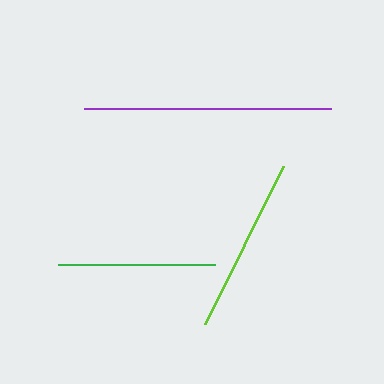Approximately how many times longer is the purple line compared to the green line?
The purple line is approximately 1.6 times the length of the green line.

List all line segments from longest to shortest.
From longest to shortest: purple, lime, green.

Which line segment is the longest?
The purple line is the longest at approximately 247 pixels.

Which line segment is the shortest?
The green line is the shortest at approximately 156 pixels.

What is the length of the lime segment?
The lime segment is approximately 176 pixels long.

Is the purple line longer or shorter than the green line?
The purple line is longer than the green line.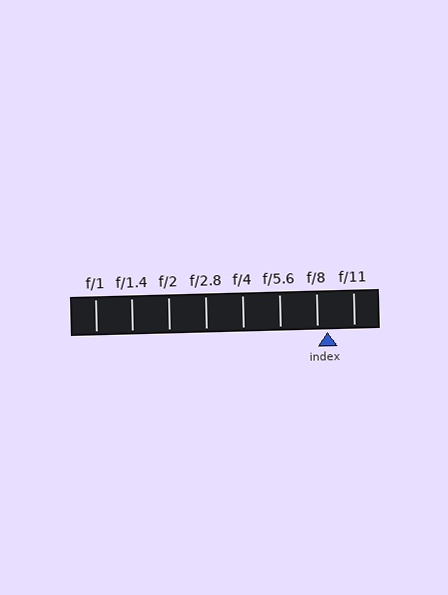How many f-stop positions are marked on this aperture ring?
There are 8 f-stop positions marked.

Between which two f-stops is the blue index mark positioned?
The index mark is between f/8 and f/11.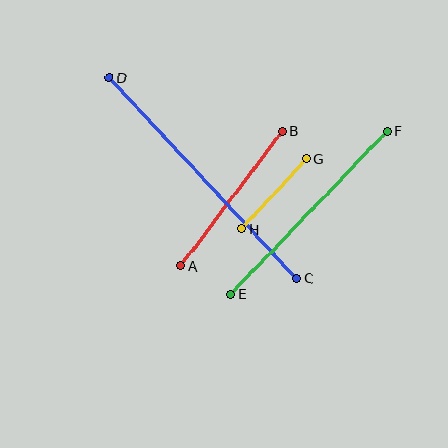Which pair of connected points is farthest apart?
Points C and D are farthest apart.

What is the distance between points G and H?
The distance is approximately 96 pixels.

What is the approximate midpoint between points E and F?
The midpoint is at approximately (308, 213) pixels.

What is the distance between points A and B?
The distance is approximately 168 pixels.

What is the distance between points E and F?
The distance is approximately 226 pixels.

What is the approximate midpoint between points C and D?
The midpoint is at approximately (203, 178) pixels.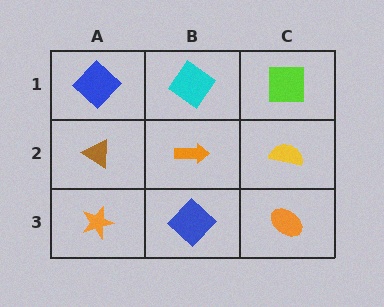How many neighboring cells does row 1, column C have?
2.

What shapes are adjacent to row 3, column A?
A brown triangle (row 2, column A), a blue diamond (row 3, column B).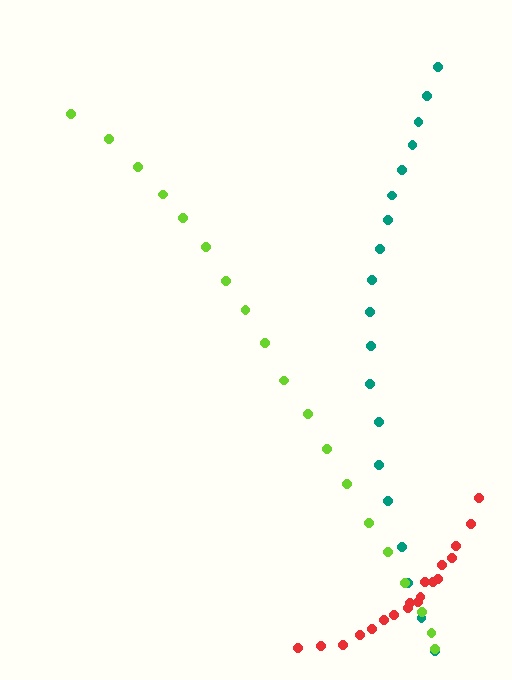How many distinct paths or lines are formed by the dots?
There are 3 distinct paths.